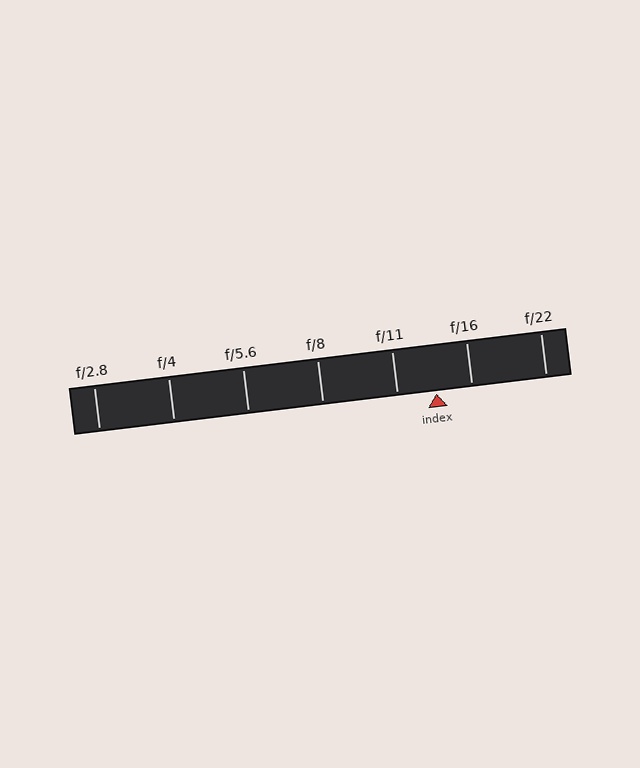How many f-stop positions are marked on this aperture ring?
There are 7 f-stop positions marked.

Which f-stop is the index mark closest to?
The index mark is closest to f/16.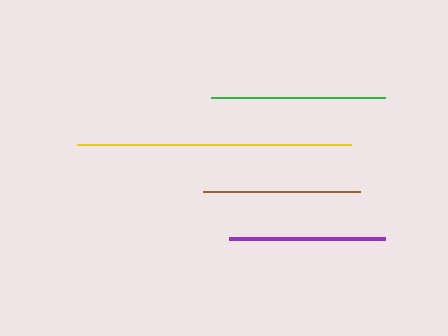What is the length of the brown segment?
The brown segment is approximately 158 pixels long.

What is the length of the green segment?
The green segment is approximately 174 pixels long.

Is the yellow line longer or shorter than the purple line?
The yellow line is longer than the purple line.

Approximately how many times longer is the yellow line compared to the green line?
The yellow line is approximately 1.6 times the length of the green line.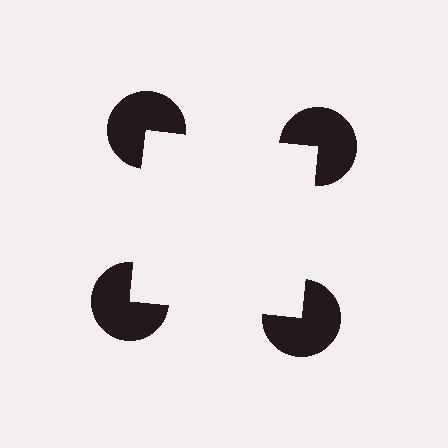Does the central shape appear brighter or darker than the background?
It typically appears slightly brighter than the background, even though no actual brightness change is drawn.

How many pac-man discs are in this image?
There are 4 — one at each vertex of the illusory square.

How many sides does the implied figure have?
4 sides.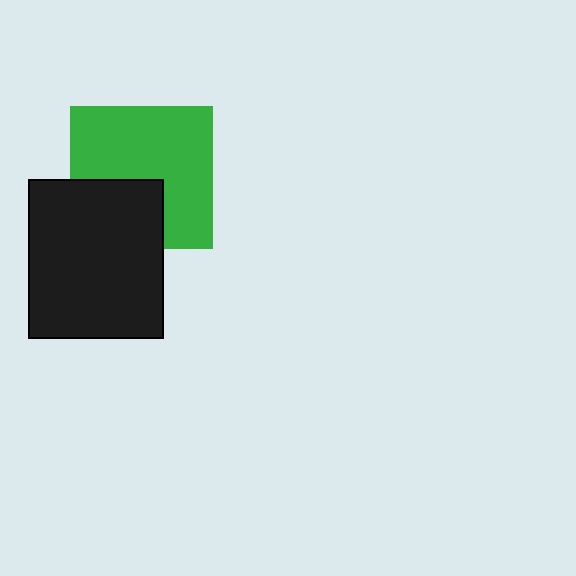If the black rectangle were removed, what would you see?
You would see the complete green square.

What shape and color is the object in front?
The object in front is a black rectangle.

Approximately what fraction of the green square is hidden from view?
Roughly 32% of the green square is hidden behind the black rectangle.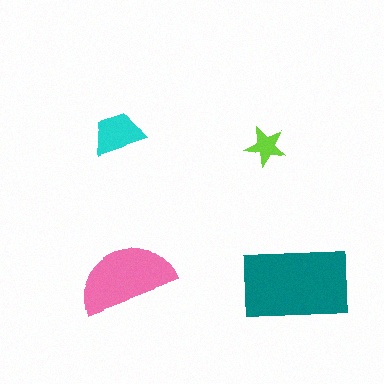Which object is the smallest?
The lime star.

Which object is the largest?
The teal rectangle.